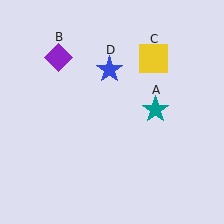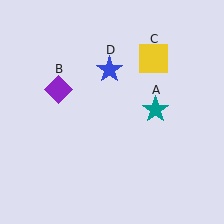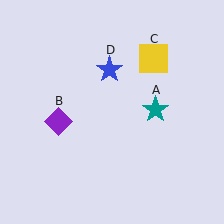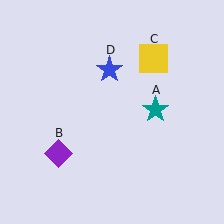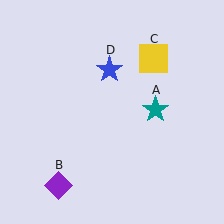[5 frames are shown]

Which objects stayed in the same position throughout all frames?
Teal star (object A) and yellow square (object C) and blue star (object D) remained stationary.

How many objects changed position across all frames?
1 object changed position: purple diamond (object B).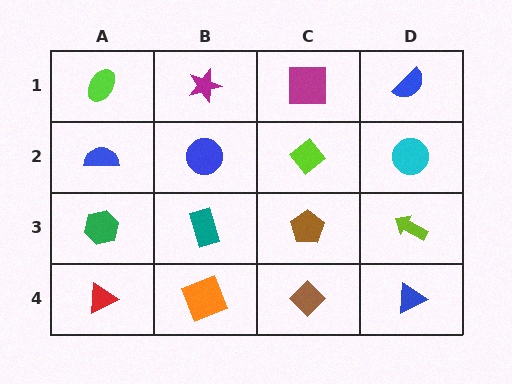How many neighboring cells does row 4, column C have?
3.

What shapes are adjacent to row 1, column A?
A blue semicircle (row 2, column A), a magenta star (row 1, column B).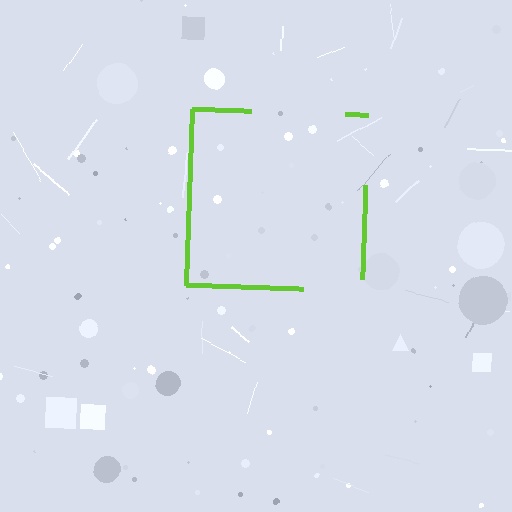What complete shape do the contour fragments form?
The contour fragments form a square.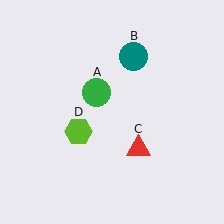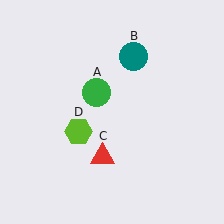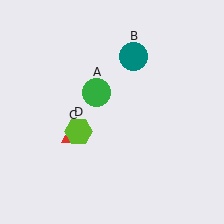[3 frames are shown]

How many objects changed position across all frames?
1 object changed position: red triangle (object C).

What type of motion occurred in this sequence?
The red triangle (object C) rotated clockwise around the center of the scene.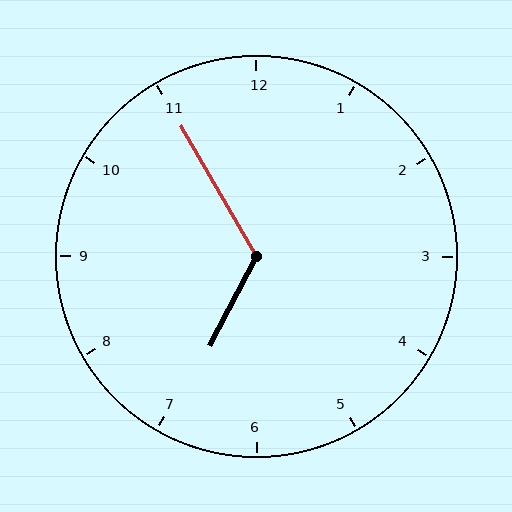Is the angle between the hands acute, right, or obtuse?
It is obtuse.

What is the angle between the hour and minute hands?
Approximately 122 degrees.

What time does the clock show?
6:55.